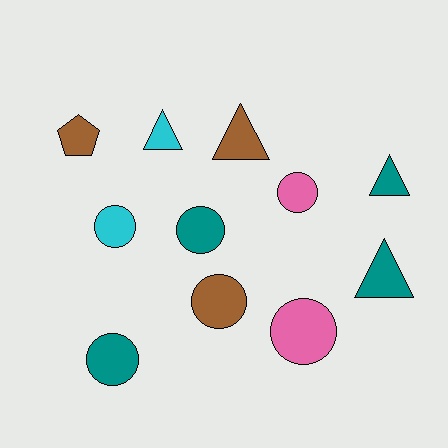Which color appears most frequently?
Teal, with 4 objects.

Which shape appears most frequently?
Circle, with 6 objects.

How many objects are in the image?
There are 11 objects.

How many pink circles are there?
There are 2 pink circles.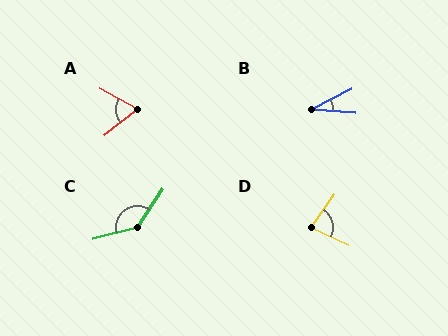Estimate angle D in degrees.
Approximately 80 degrees.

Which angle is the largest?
C, at approximately 138 degrees.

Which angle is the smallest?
B, at approximately 31 degrees.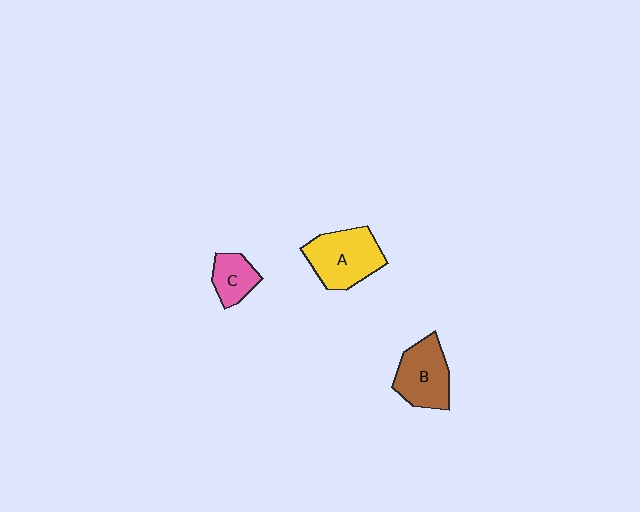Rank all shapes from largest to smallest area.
From largest to smallest: A (yellow), B (brown), C (pink).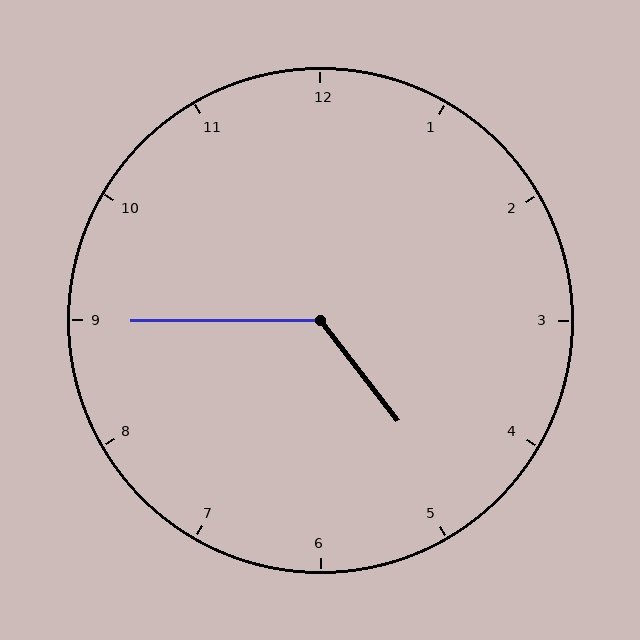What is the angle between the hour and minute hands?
Approximately 128 degrees.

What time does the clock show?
4:45.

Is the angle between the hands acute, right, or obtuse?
It is obtuse.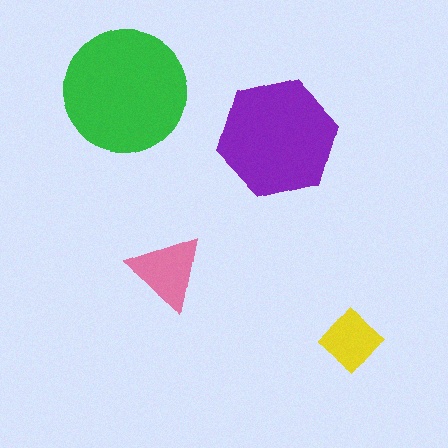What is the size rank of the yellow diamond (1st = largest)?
4th.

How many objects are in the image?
There are 4 objects in the image.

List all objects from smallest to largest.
The yellow diamond, the pink triangle, the purple hexagon, the green circle.